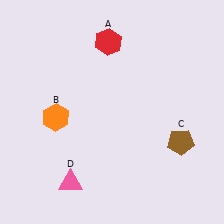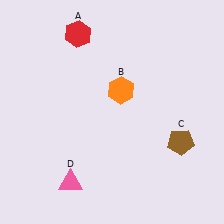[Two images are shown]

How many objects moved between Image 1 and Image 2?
2 objects moved between the two images.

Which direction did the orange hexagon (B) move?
The orange hexagon (B) moved right.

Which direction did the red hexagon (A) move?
The red hexagon (A) moved left.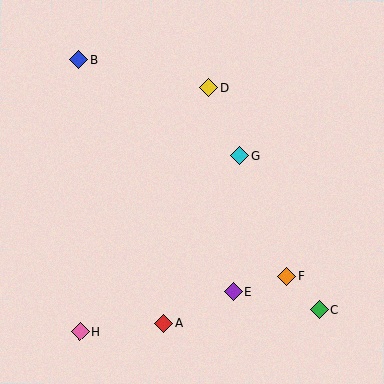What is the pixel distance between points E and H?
The distance between E and H is 158 pixels.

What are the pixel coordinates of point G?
Point G is at (240, 156).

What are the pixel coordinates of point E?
Point E is at (233, 292).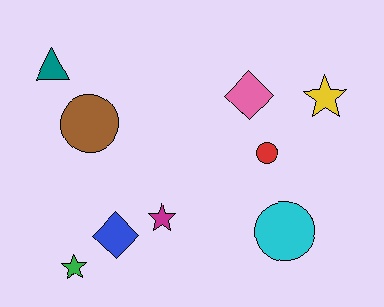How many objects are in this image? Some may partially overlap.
There are 9 objects.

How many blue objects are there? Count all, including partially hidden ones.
There is 1 blue object.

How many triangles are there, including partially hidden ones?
There is 1 triangle.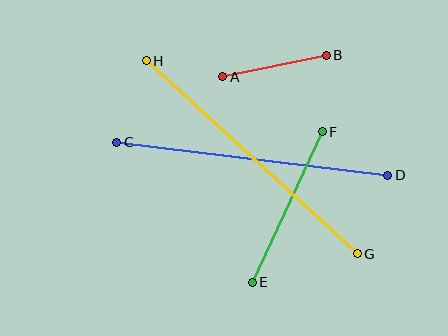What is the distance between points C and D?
The distance is approximately 273 pixels.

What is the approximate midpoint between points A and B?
The midpoint is at approximately (274, 66) pixels.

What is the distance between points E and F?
The distance is approximately 166 pixels.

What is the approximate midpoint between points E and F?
The midpoint is at approximately (287, 207) pixels.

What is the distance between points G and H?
The distance is approximately 286 pixels.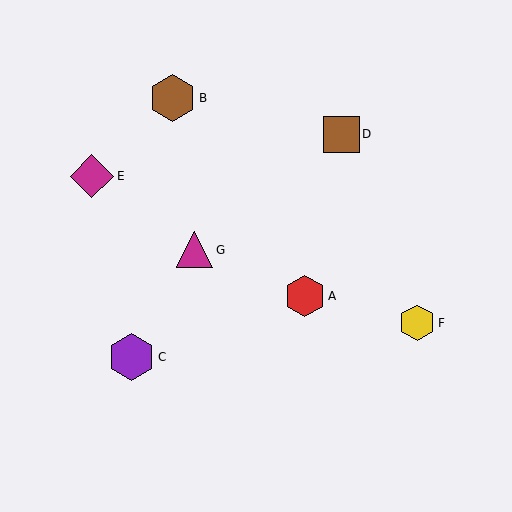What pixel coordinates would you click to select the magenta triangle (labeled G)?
Click at (195, 250) to select the magenta triangle G.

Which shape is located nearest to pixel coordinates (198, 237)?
The magenta triangle (labeled G) at (195, 250) is nearest to that location.